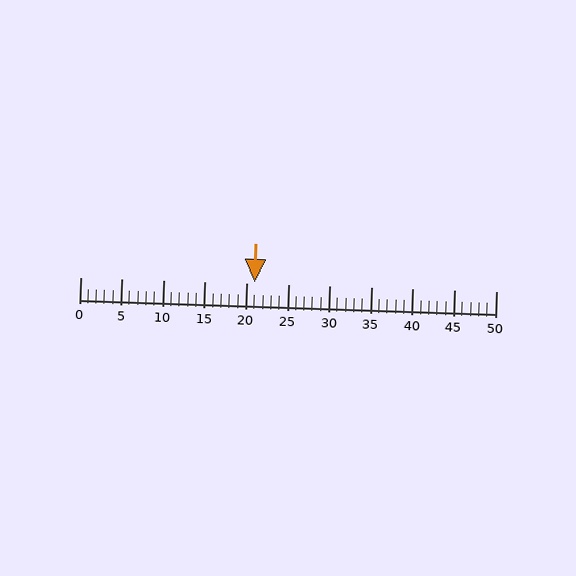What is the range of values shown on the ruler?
The ruler shows values from 0 to 50.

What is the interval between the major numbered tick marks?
The major tick marks are spaced 5 units apart.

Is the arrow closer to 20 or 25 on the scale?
The arrow is closer to 20.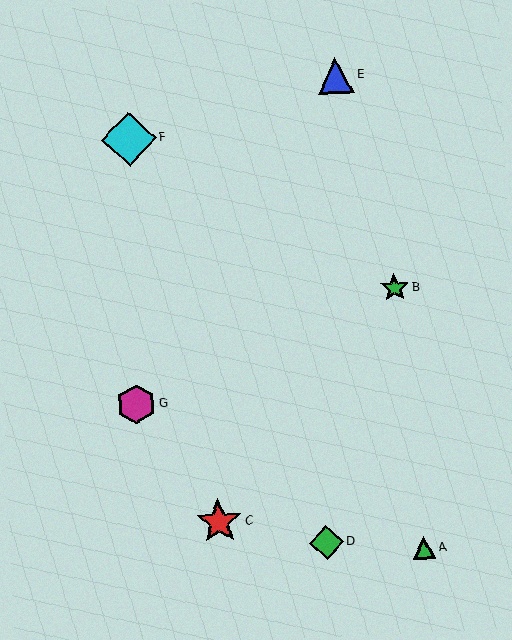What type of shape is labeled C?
Shape C is a red star.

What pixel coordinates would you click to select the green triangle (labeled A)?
Click at (424, 548) to select the green triangle A.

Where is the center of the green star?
The center of the green star is at (395, 288).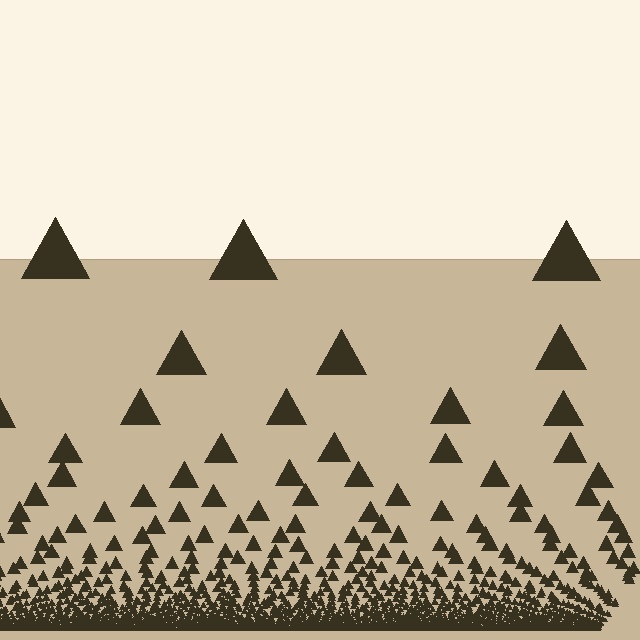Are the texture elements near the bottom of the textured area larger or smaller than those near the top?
Smaller. The gradient is inverted — elements near the bottom are smaller and denser.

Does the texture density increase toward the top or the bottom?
Density increases toward the bottom.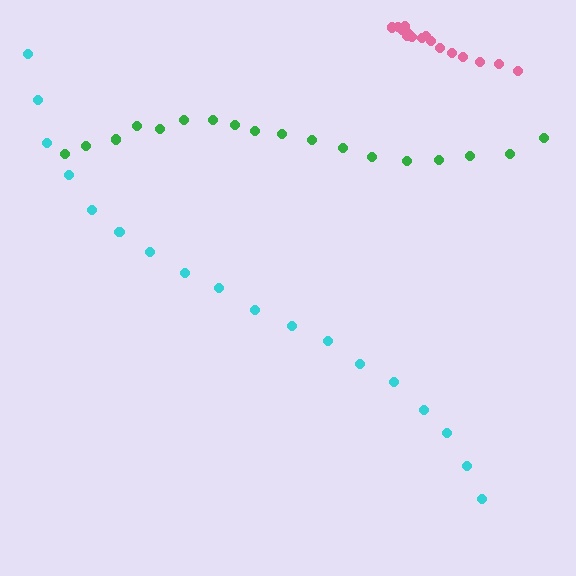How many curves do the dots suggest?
There are 3 distinct paths.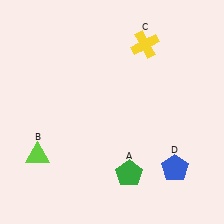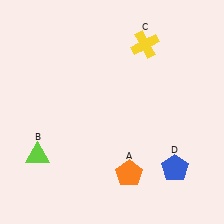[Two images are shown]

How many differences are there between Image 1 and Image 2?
There is 1 difference between the two images.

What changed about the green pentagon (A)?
In Image 1, A is green. In Image 2, it changed to orange.